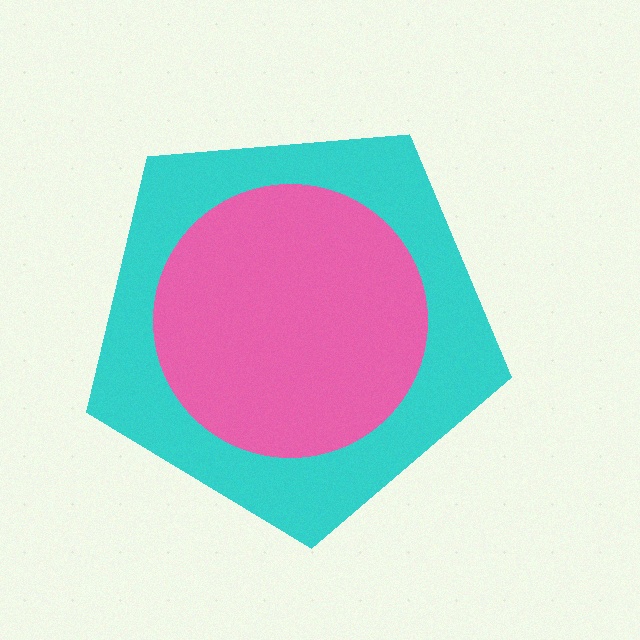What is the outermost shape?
The cyan pentagon.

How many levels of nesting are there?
2.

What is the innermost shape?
The pink circle.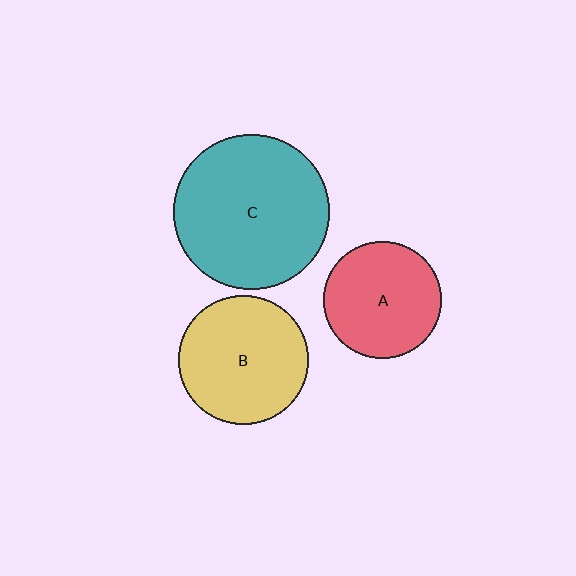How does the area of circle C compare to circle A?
Approximately 1.8 times.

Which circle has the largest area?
Circle C (teal).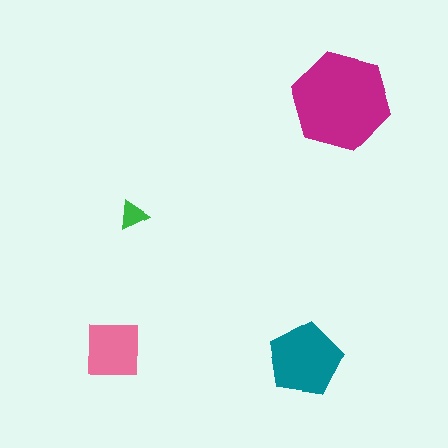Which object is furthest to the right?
The magenta hexagon is rightmost.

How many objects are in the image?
There are 4 objects in the image.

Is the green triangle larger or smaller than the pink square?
Smaller.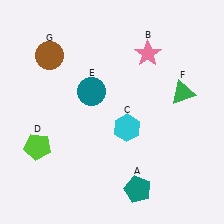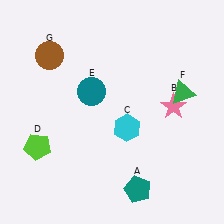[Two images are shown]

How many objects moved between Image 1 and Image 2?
1 object moved between the two images.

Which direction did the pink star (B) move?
The pink star (B) moved down.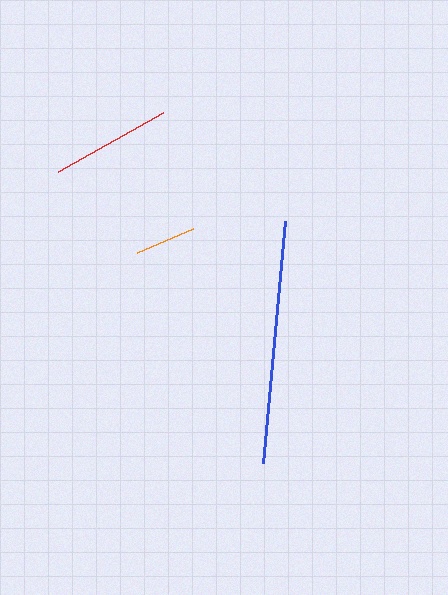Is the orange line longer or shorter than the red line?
The red line is longer than the orange line.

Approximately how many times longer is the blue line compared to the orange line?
The blue line is approximately 4.0 times the length of the orange line.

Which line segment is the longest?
The blue line is the longest at approximately 243 pixels.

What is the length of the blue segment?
The blue segment is approximately 243 pixels long.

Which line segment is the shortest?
The orange line is the shortest at approximately 61 pixels.